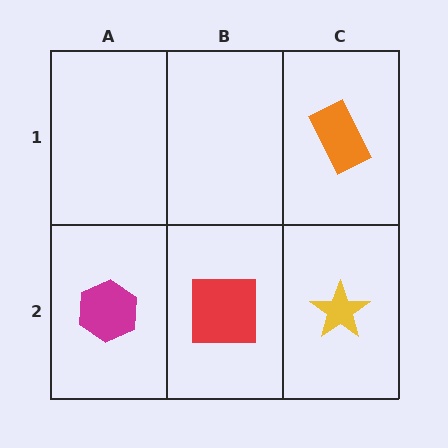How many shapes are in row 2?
3 shapes.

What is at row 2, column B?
A red square.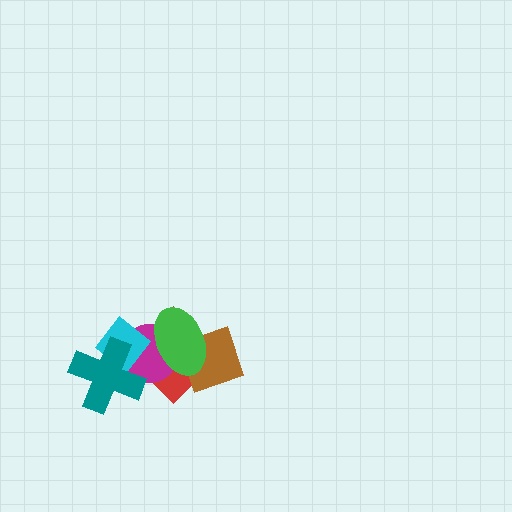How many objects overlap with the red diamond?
5 objects overlap with the red diamond.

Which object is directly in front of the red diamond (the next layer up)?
The magenta circle is directly in front of the red diamond.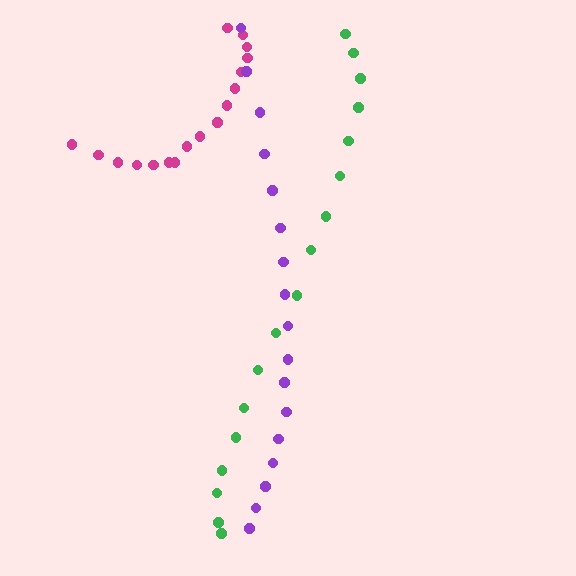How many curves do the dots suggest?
There are 3 distinct paths.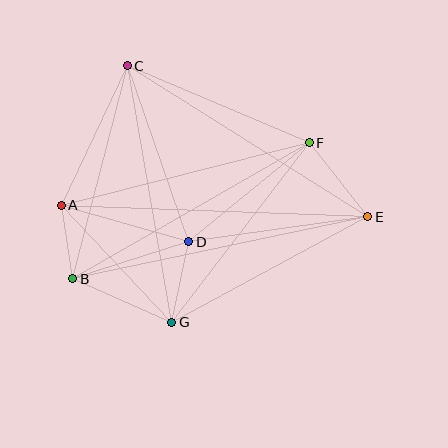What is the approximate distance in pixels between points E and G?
The distance between E and G is approximately 222 pixels.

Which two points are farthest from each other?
Points A and E are farthest from each other.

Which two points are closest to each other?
Points A and B are closest to each other.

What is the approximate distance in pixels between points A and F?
The distance between A and F is approximately 256 pixels.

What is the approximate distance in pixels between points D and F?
The distance between D and F is approximately 156 pixels.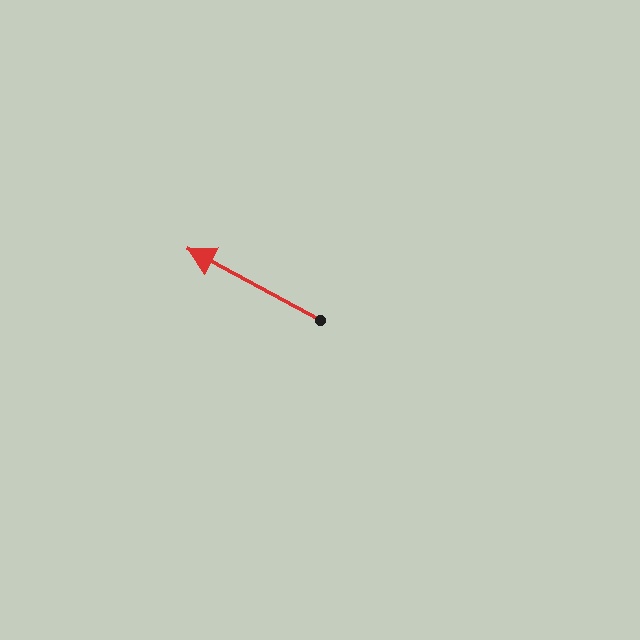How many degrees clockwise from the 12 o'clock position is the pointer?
Approximately 299 degrees.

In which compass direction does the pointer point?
Northwest.